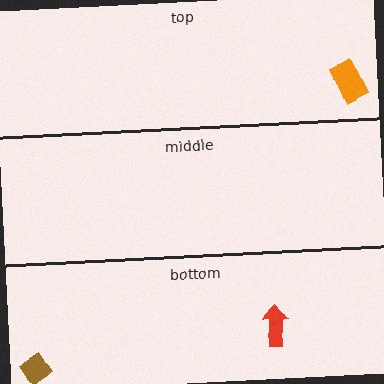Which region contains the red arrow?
The bottom region.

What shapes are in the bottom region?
The red arrow, the brown diamond.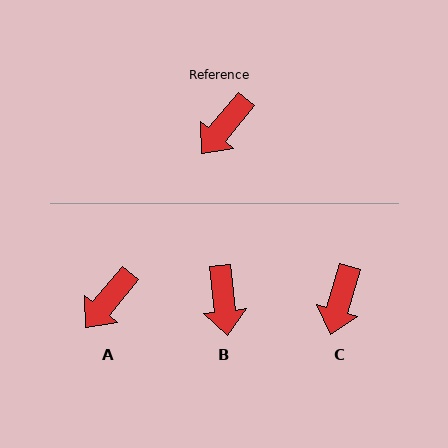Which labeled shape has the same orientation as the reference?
A.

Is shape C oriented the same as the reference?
No, it is off by about 24 degrees.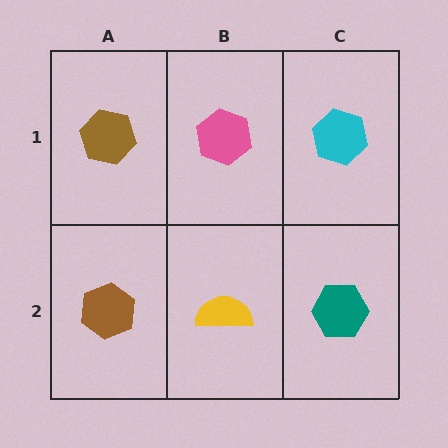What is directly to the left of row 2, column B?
A brown hexagon.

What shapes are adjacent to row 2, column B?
A pink hexagon (row 1, column B), a brown hexagon (row 2, column A), a teal hexagon (row 2, column C).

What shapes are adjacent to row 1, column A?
A brown hexagon (row 2, column A), a pink hexagon (row 1, column B).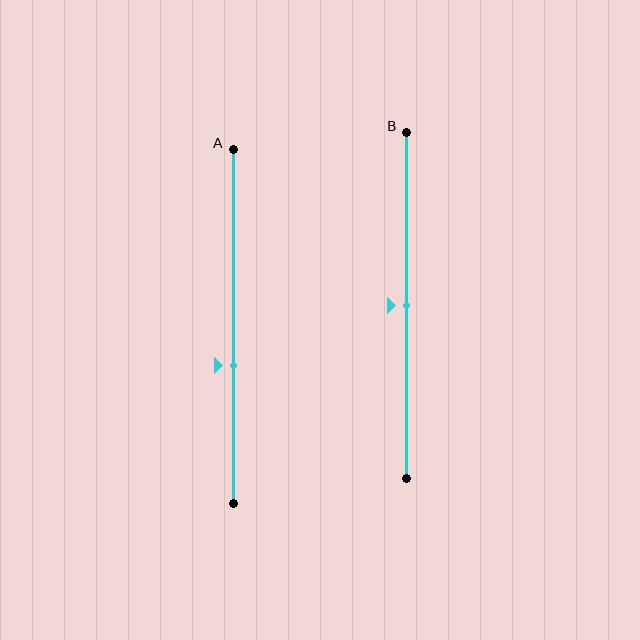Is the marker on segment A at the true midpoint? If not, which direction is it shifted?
No, the marker on segment A is shifted downward by about 11% of the segment length.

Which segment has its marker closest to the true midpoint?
Segment B has its marker closest to the true midpoint.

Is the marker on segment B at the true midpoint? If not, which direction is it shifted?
Yes, the marker on segment B is at the true midpoint.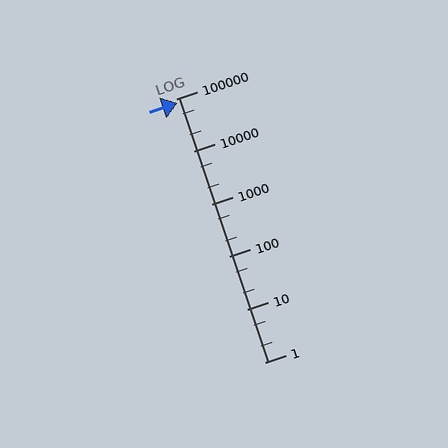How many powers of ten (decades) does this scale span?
The scale spans 5 decades, from 1 to 100000.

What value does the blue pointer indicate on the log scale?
The pointer indicates approximately 82000.